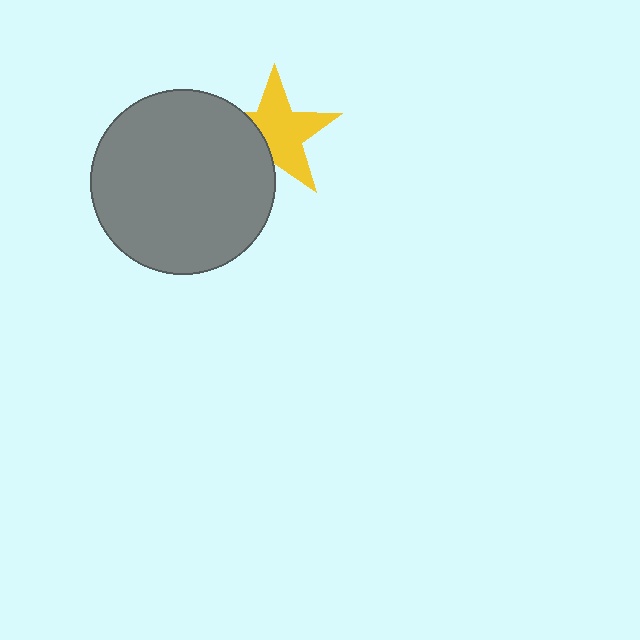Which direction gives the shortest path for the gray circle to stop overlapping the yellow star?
Moving left gives the shortest separation.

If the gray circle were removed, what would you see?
You would see the complete yellow star.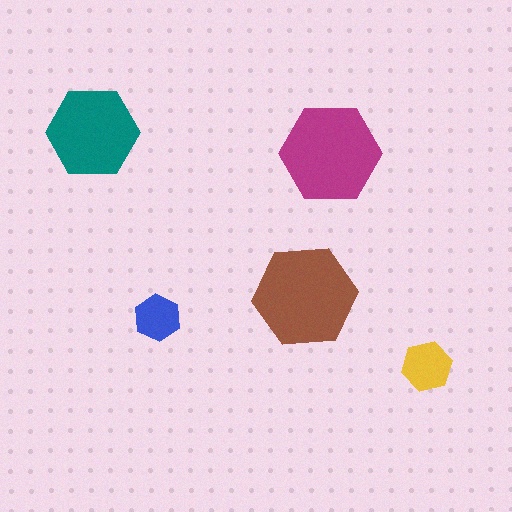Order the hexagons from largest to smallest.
the brown one, the magenta one, the teal one, the yellow one, the blue one.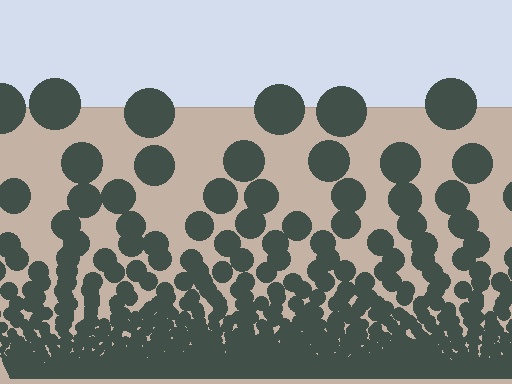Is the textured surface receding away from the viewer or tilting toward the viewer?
The surface appears to tilt toward the viewer. Texture elements get larger and sparser toward the top.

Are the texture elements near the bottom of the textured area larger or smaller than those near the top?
Smaller. The gradient is inverted — elements near the bottom are smaller and denser.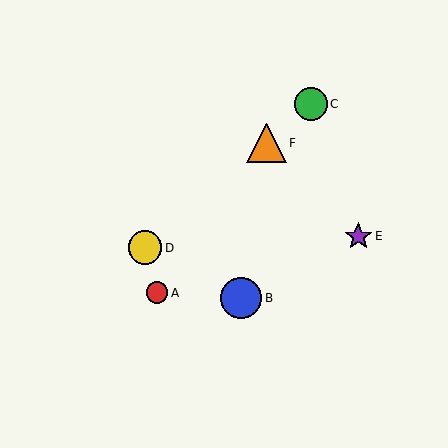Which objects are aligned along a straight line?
Objects C, D, F are aligned along a straight line.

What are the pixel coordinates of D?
Object D is at (145, 248).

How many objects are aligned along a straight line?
3 objects (C, D, F) are aligned along a straight line.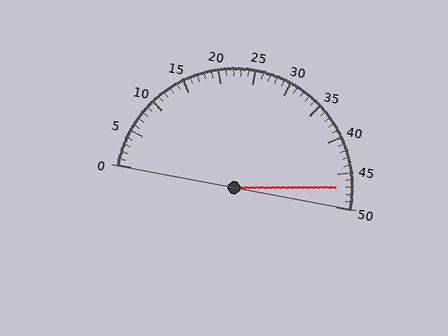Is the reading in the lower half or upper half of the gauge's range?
The reading is in the upper half of the range (0 to 50).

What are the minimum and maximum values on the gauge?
The gauge ranges from 0 to 50.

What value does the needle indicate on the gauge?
The needle indicates approximately 47.